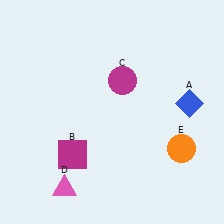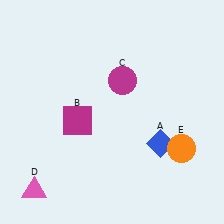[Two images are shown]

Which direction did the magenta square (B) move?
The magenta square (B) moved up.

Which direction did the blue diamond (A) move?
The blue diamond (A) moved down.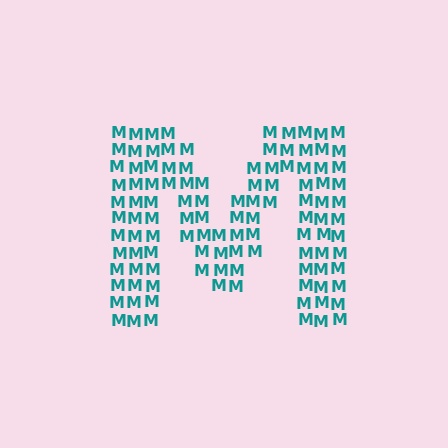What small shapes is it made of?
It is made of small letter M's.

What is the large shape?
The large shape is the letter M.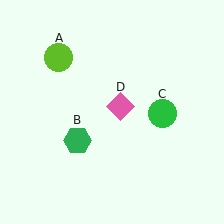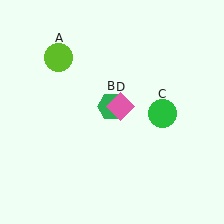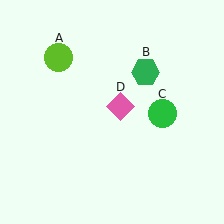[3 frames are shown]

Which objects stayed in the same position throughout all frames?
Lime circle (object A) and green circle (object C) and pink diamond (object D) remained stationary.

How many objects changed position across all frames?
1 object changed position: green hexagon (object B).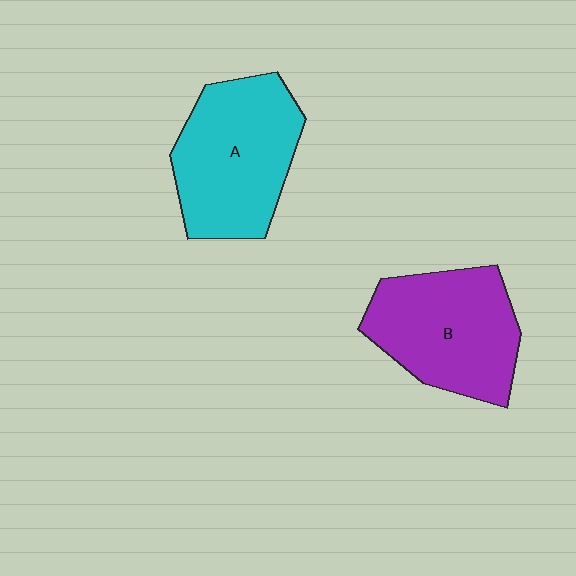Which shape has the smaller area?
Shape B (purple).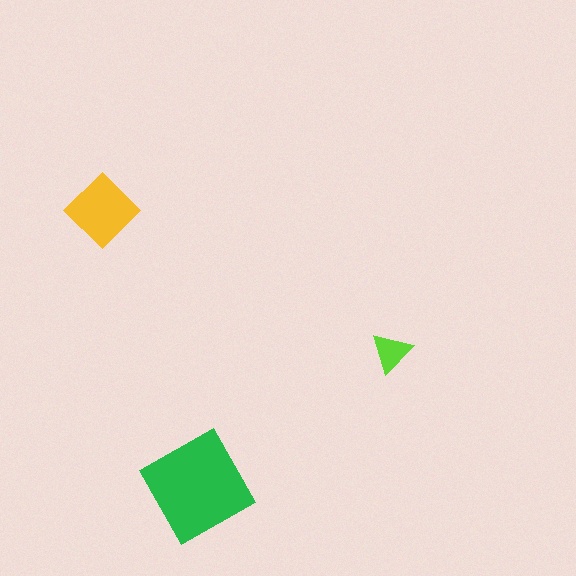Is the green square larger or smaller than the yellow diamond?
Larger.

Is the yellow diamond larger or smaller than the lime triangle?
Larger.